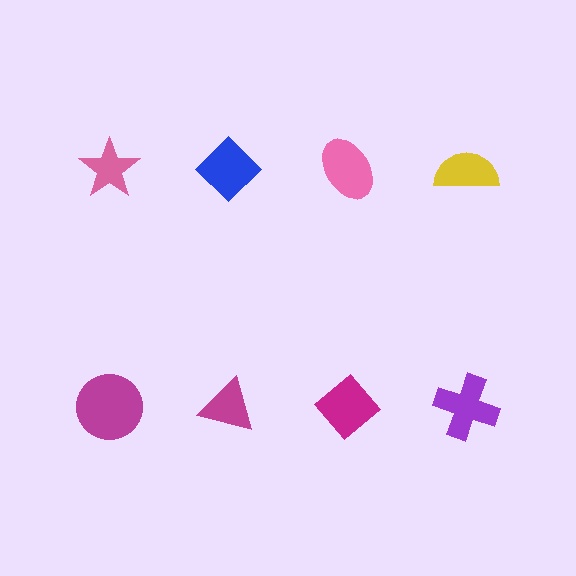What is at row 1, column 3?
A pink ellipse.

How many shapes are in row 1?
4 shapes.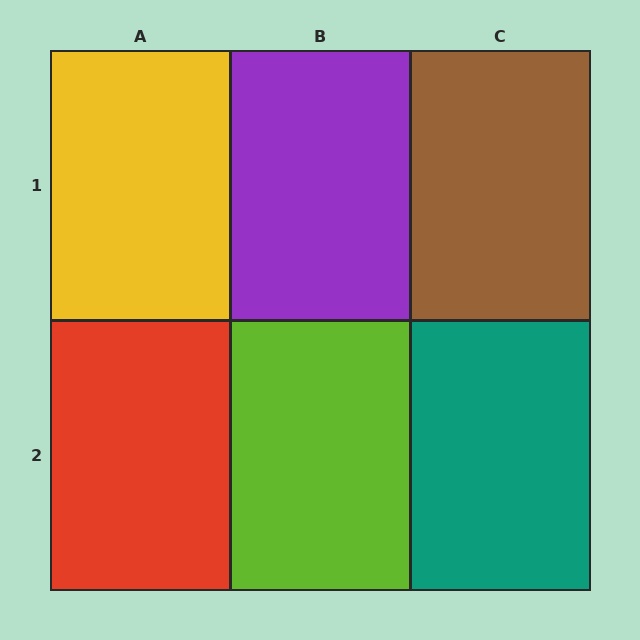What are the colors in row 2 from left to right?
Red, lime, teal.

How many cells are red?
1 cell is red.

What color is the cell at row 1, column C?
Brown.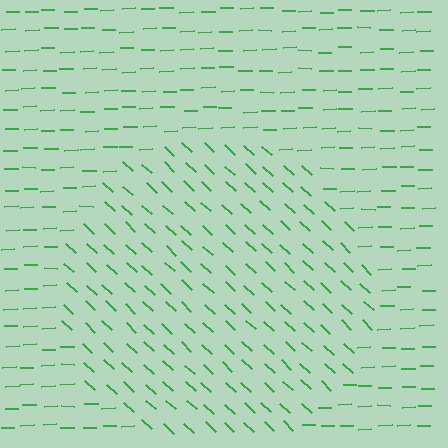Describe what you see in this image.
The image is filled with small green line segments. A circle region in the image has lines oriented differently from the surrounding lines, creating a visible texture boundary.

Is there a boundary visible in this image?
Yes, there is a texture boundary formed by a change in line orientation.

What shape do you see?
I see a circle.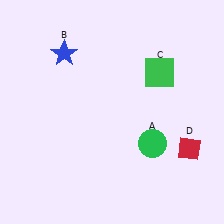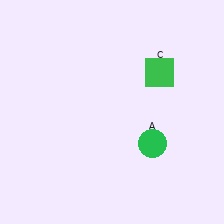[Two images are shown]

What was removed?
The red diamond (D), the blue star (B) were removed in Image 2.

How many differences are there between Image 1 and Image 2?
There are 2 differences between the two images.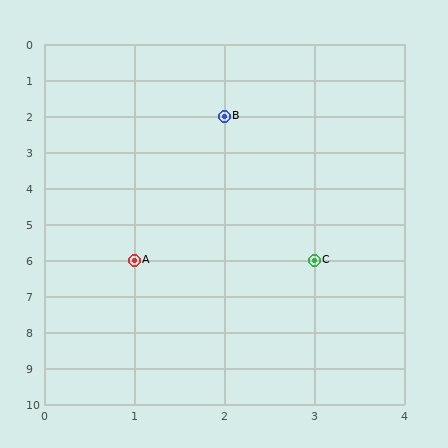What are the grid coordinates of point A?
Point A is at grid coordinates (1, 6).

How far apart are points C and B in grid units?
Points C and B are 1 column and 4 rows apart (about 4.1 grid units diagonally).